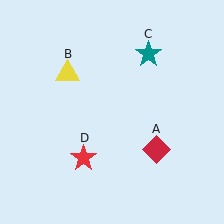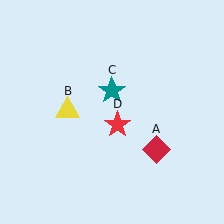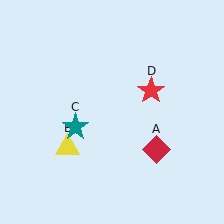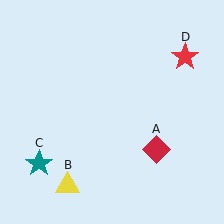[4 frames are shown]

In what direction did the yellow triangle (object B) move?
The yellow triangle (object B) moved down.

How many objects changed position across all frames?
3 objects changed position: yellow triangle (object B), teal star (object C), red star (object D).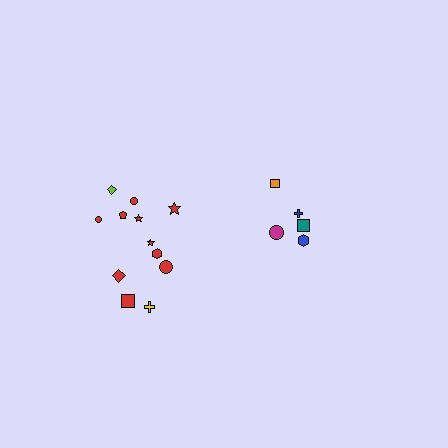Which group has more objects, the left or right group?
The left group.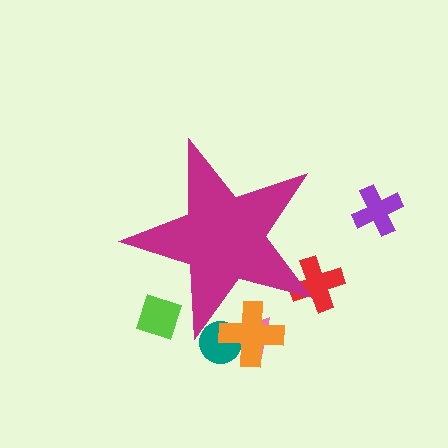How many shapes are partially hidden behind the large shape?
5 shapes are partially hidden.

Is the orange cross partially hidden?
Yes, the orange cross is partially hidden behind the magenta star.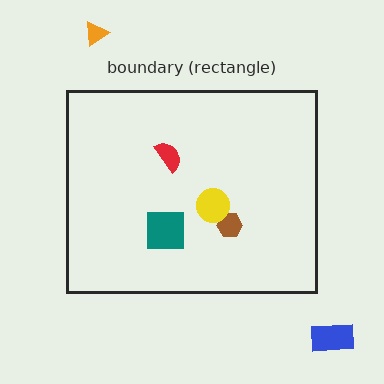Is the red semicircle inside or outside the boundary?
Inside.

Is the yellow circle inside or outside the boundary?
Inside.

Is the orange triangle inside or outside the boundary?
Outside.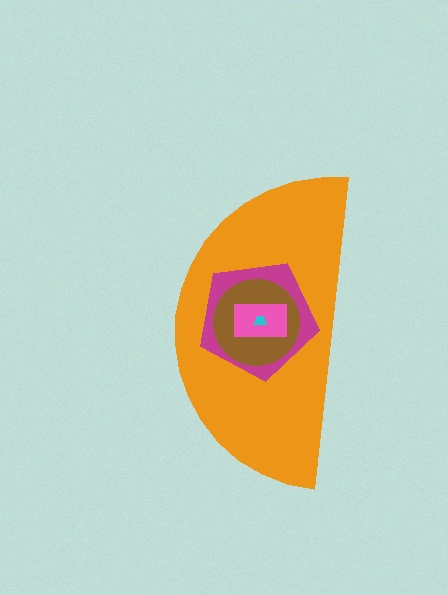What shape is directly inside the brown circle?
The pink rectangle.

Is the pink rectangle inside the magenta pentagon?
Yes.